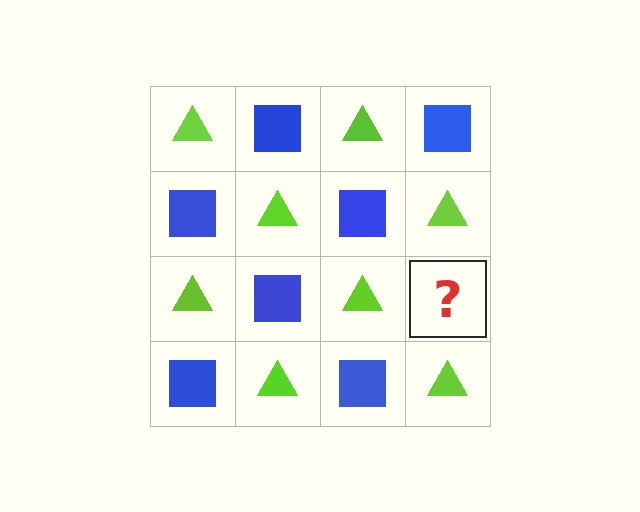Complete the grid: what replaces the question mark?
The question mark should be replaced with a blue square.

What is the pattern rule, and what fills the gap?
The rule is that it alternates lime triangle and blue square in a checkerboard pattern. The gap should be filled with a blue square.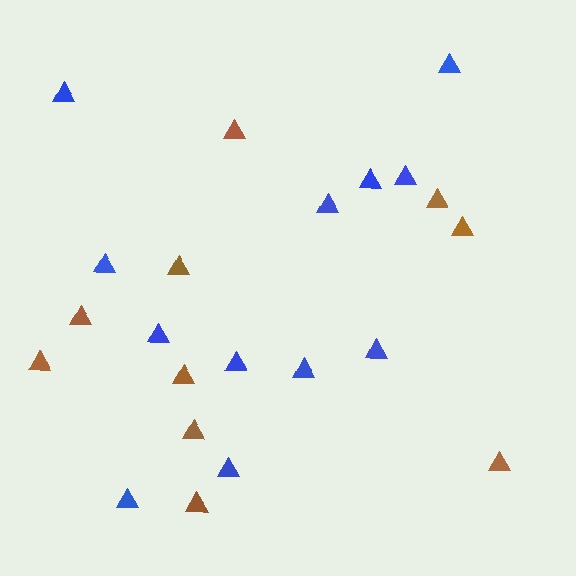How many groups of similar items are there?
There are 2 groups: one group of blue triangles (12) and one group of brown triangles (10).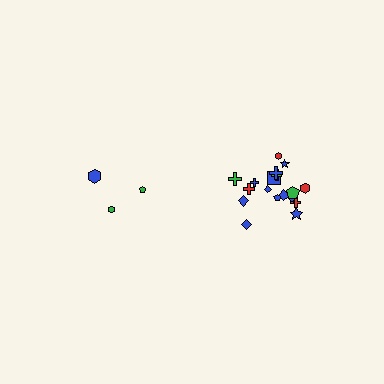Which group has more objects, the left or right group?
The right group.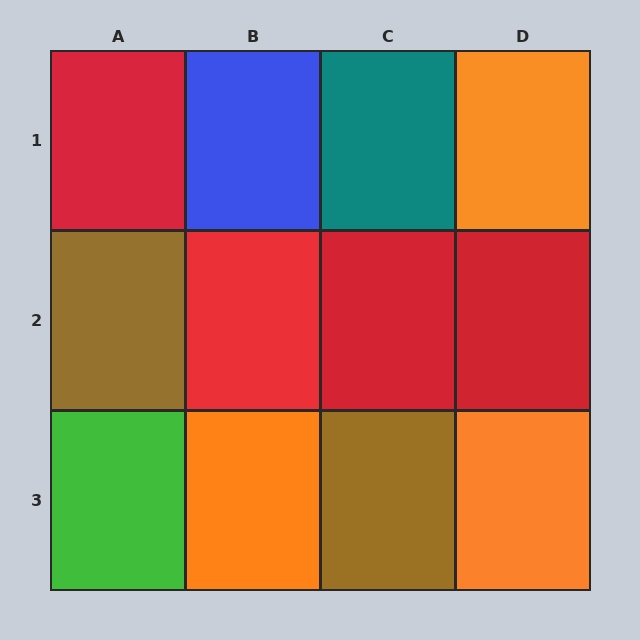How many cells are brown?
2 cells are brown.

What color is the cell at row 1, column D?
Orange.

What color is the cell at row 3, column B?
Orange.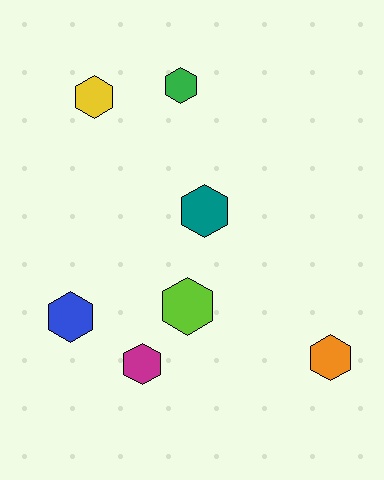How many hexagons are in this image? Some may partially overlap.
There are 7 hexagons.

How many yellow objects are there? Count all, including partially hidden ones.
There is 1 yellow object.